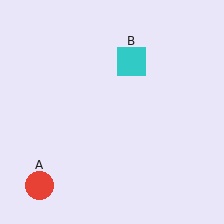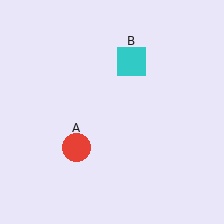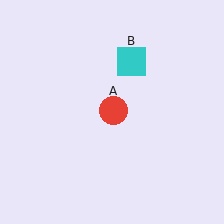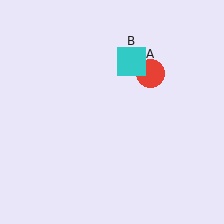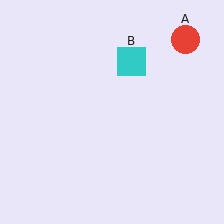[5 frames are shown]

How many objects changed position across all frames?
1 object changed position: red circle (object A).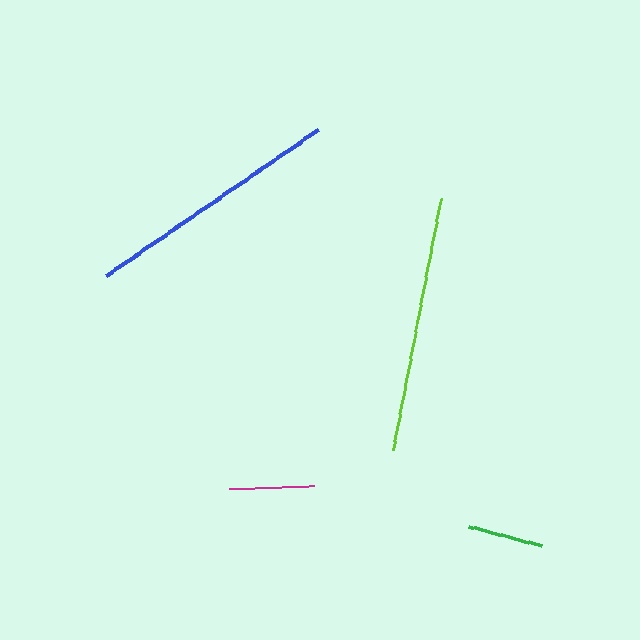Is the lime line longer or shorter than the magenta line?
The lime line is longer than the magenta line.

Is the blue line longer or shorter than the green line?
The blue line is longer than the green line.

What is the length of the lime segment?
The lime segment is approximately 256 pixels long.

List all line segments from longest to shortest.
From longest to shortest: blue, lime, magenta, green.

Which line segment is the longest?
The blue line is the longest at approximately 258 pixels.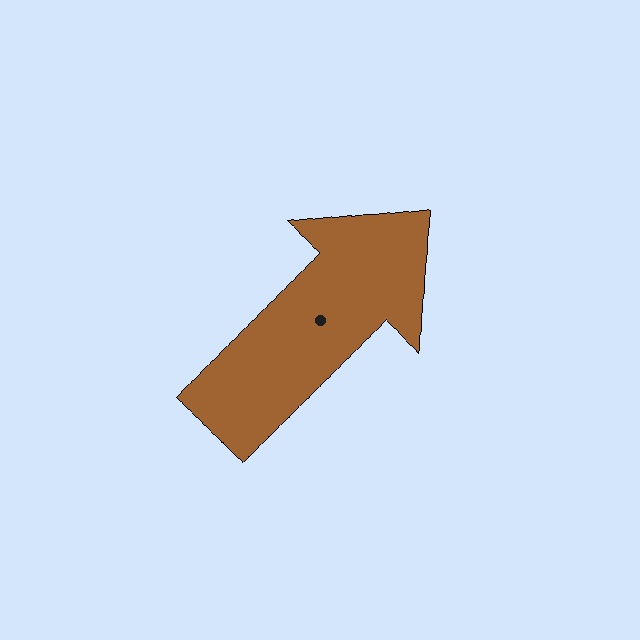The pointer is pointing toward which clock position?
Roughly 1 o'clock.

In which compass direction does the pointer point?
Northeast.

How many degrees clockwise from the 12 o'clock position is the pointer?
Approximately 42 degrees.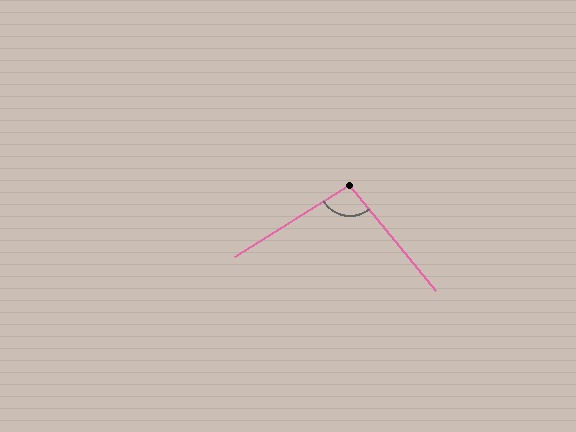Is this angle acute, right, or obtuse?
It is obtuse.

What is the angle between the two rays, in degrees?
Approximately 97 degrees.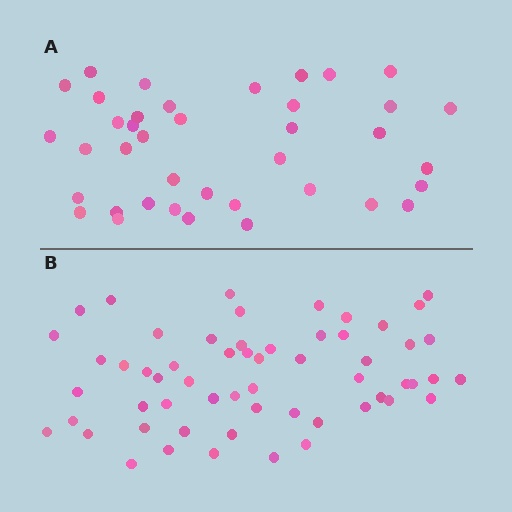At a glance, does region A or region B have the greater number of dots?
Region B (the bottom region) has more dots.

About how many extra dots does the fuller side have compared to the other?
Region B has approximately 20 more dots than region A.